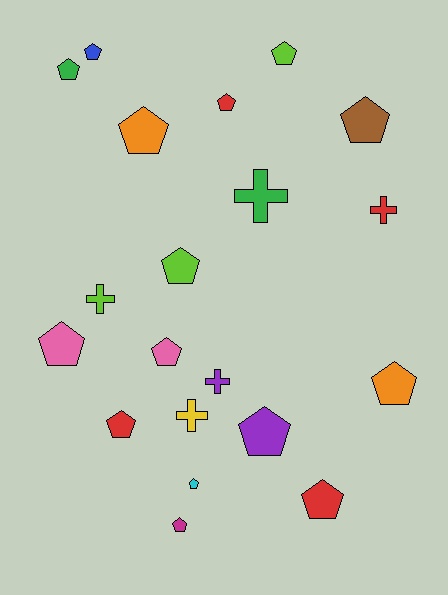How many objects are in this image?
There are 20 objects.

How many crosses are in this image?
There are 5 crosses.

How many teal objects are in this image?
There are no teal objects.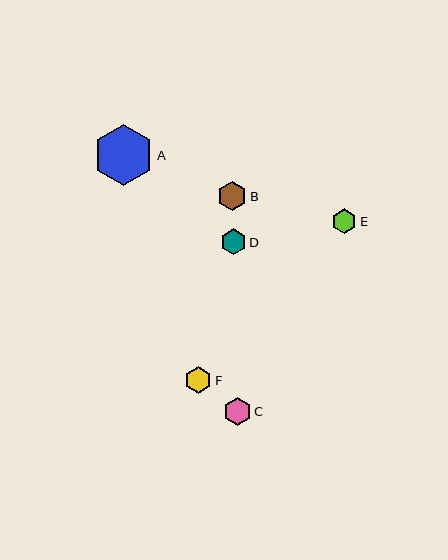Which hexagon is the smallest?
Hexagon E is the smallest with a size of approximately 25 pixels.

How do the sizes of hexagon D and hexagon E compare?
Hexagon D and hexagon E are approximately the same size.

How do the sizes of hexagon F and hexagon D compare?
Hexagon F and hexagon D are approximately the same size.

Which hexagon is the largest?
Hexagon A is the largest with a size of approximately 61 pixels.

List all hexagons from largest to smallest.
From largest to smallest: A, B, C, F, D, E.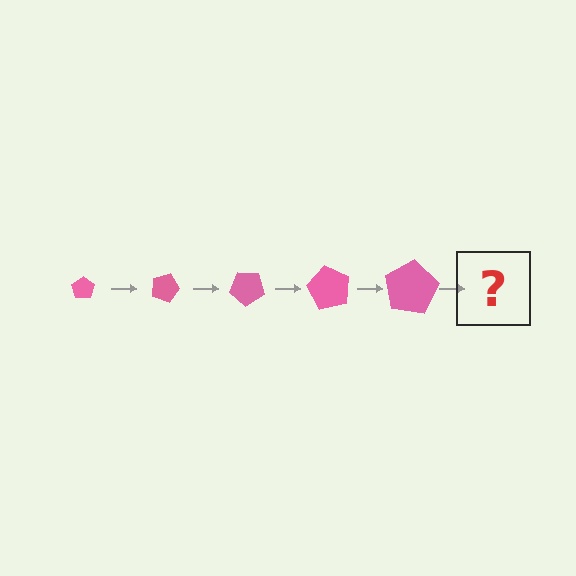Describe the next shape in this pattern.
It should be a pentagon, larger than the previous one and rotated 100 degrees from the start.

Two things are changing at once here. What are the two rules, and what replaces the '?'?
The two rules are that the pentagon grows larger each step and it rotates 20 degrees each step. The '?' should be a pentagon, larger than the previous one and rotated 100 degrees from the start.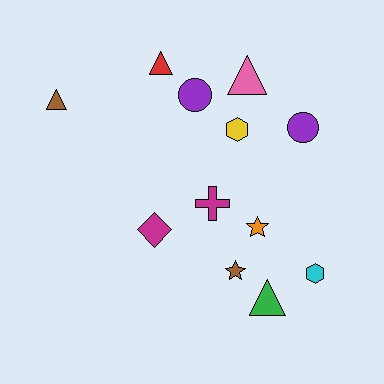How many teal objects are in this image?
There are no teal objects.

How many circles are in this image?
There are 2 circles.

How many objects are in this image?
There are 12 objects.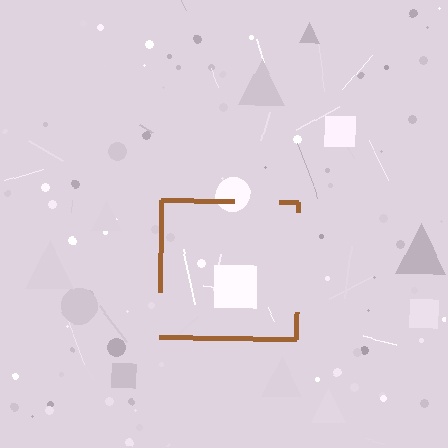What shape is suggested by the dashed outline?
The dashed outline suggests a square.